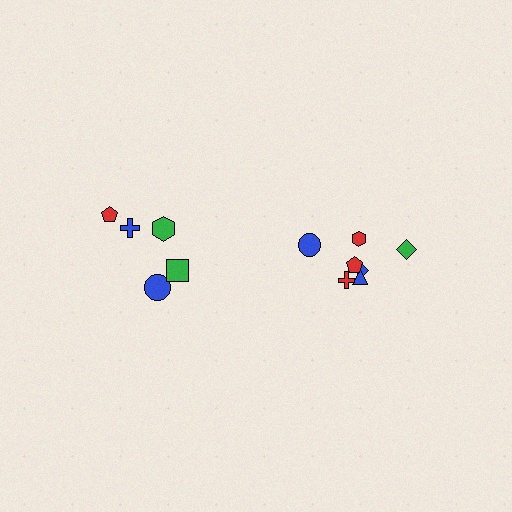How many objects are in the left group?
There are 5 objects.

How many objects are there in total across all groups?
There are 12 objects.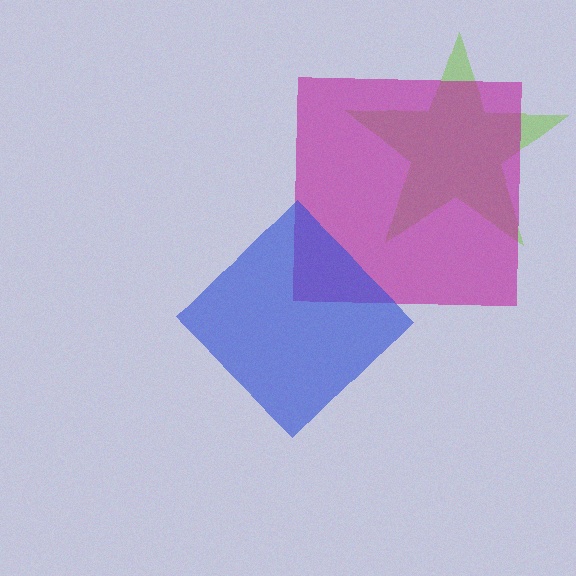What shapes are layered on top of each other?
The layered shapes are: a lime star, a magenta square, a blue diamond.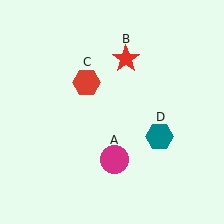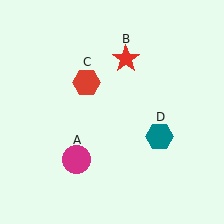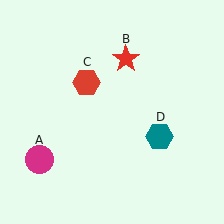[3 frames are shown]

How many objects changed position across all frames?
1 object changed position: magenta circle (object A).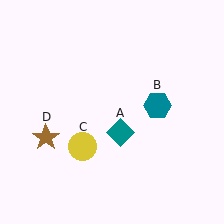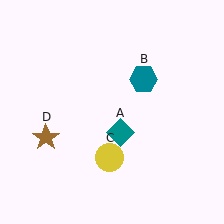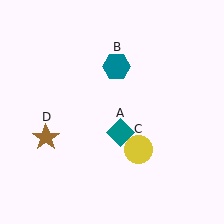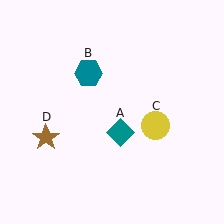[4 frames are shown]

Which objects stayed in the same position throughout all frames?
Teal diamond (object A) and brown star (object D) remained stationary.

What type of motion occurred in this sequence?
The teal hexagon (object B), yellow circle (object C) rotated counterclockwise around the center of the scene.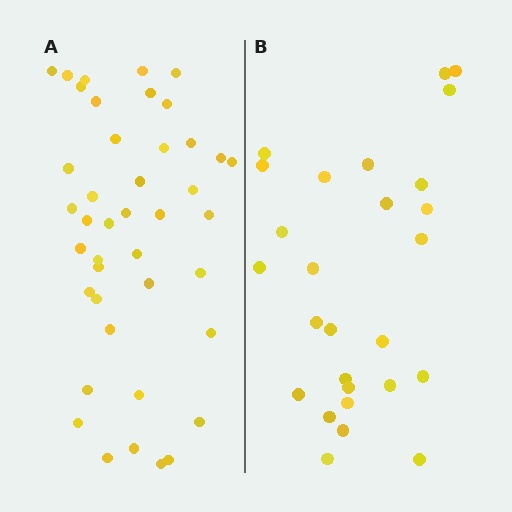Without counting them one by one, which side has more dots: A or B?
Region A (the left region) has more dots.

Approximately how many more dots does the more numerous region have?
Region A has approximately 15 more dots than region B.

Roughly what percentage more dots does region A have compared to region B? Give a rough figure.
About 55% more.